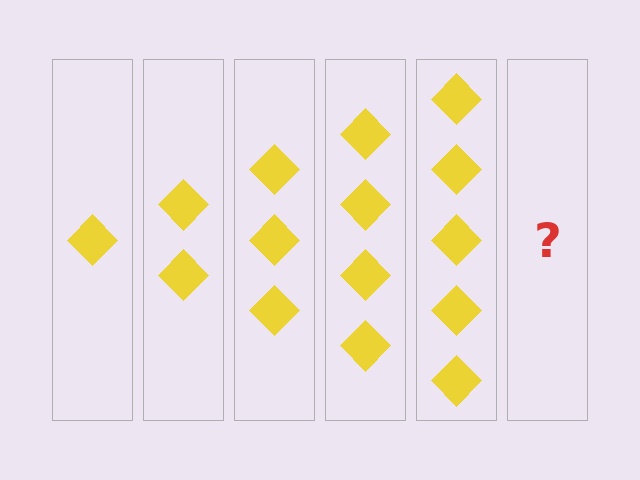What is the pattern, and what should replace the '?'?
The pattern is that each step adds one more diamond. The '?' should be 6 diamonds.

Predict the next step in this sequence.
The next step is 6 diamonds.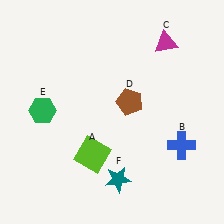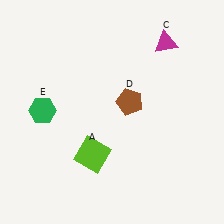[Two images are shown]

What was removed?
The blue cross (B), the teal star (F) were removed in Image 2.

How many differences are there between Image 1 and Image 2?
There are 2 differences between the two images.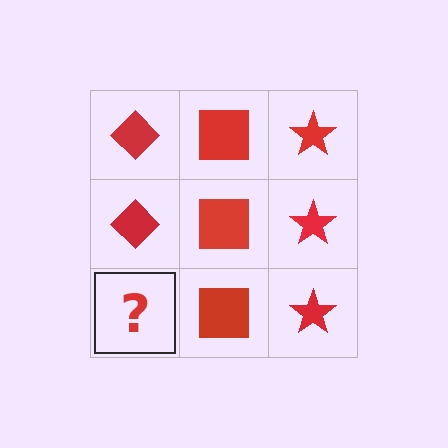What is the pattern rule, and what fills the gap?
The rule is that each column has a consistent shape. The gap should be filled with a red diamond.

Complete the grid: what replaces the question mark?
The question mark should be replaced with a red diamond.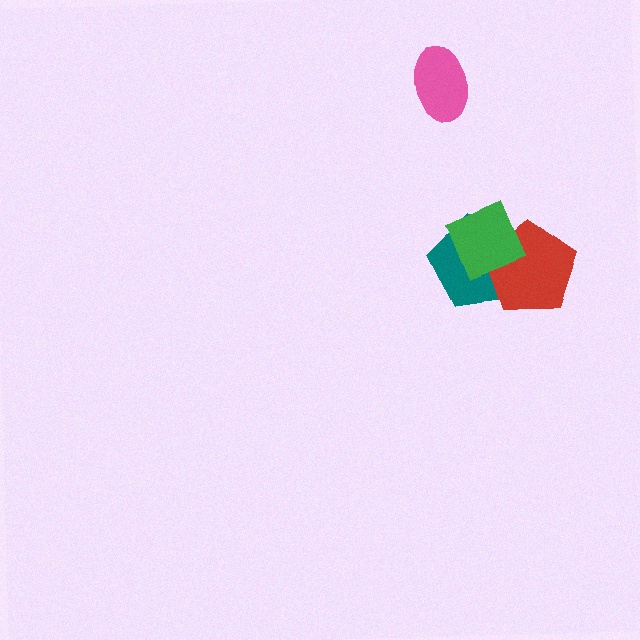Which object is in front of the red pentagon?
The green diamond is in front of the red pentagon.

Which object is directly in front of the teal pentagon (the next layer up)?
The red pentagon is directly in front of the teal pentagon.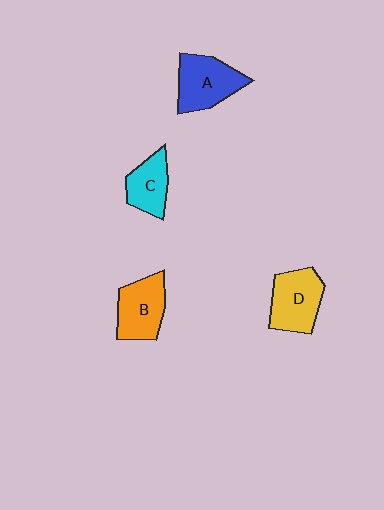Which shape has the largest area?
Shape A (blue).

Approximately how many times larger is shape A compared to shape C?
Approximately 1.4 times.